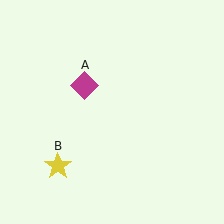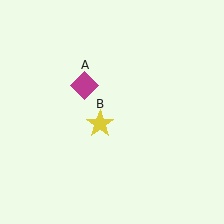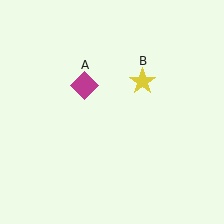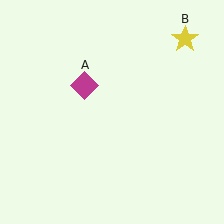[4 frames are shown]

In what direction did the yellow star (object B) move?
The yellow star (object B) moved up and to the right.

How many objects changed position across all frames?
1 object changed position: yellow star (object B).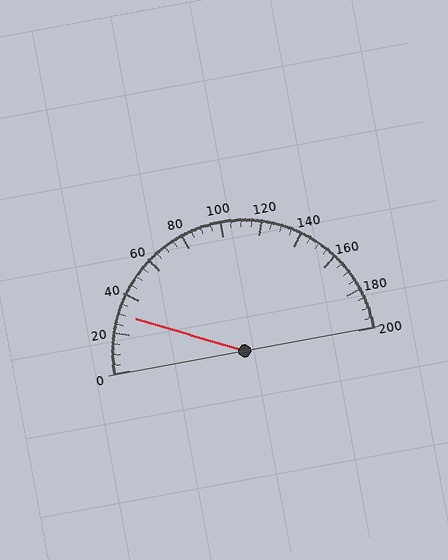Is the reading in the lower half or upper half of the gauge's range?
The reading is in the lower half of the range (0 to 200).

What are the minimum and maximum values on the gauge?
The gauge ranges from 0 to 200.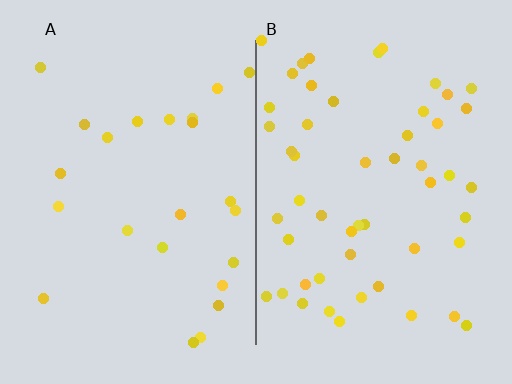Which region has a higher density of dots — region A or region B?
B (the right).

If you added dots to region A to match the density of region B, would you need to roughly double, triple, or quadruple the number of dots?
Approximately double.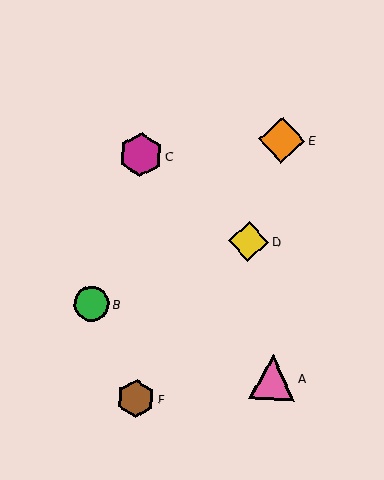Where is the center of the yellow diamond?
The center of the yellow diamond is at (249, 241).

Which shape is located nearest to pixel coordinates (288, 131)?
The orange diamond (labeled E) at (282, 140) is nearest to that location.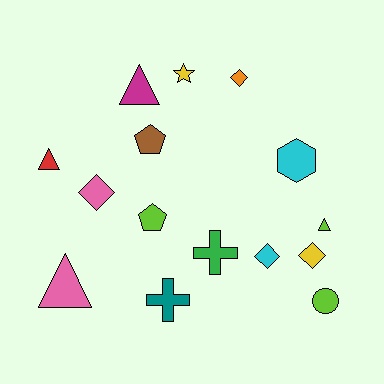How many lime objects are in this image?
There are 3 lime objects.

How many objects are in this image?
There are 15 objects.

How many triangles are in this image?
There are 4 triangles.